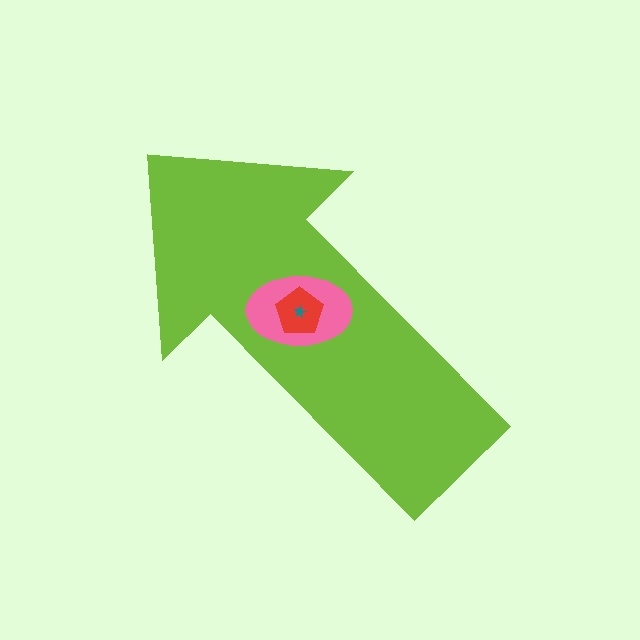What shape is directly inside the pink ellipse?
The red pentagon.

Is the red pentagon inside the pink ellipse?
Yes.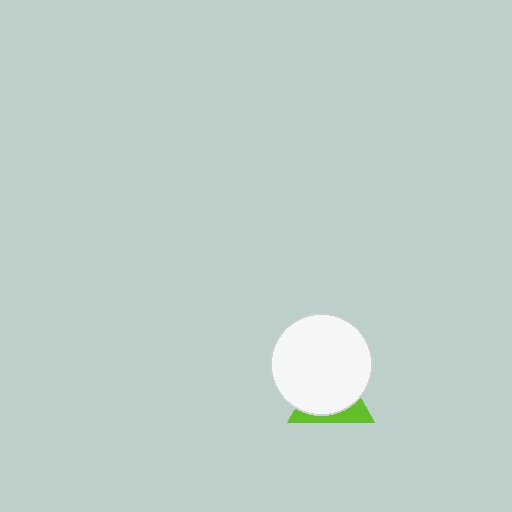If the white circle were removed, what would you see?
You would see the complete lime triangle.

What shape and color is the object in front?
The object in front is a white circle.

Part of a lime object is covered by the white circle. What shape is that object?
It is a triangle.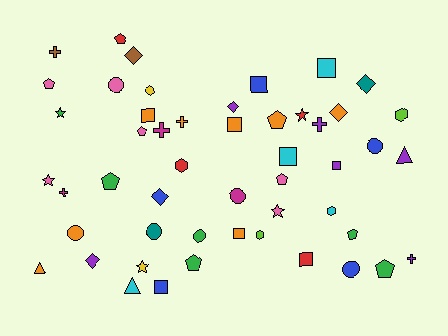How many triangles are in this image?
There are 3 triangles.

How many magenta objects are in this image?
There are 3 magenta objects.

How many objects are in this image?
There are 50 objects.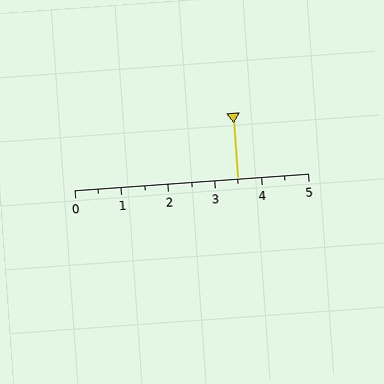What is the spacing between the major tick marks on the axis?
The major ticks are spaced 1 apart.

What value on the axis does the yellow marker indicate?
The marker indicates approximately 3.5.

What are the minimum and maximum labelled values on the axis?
The axis runs from 0 to 5.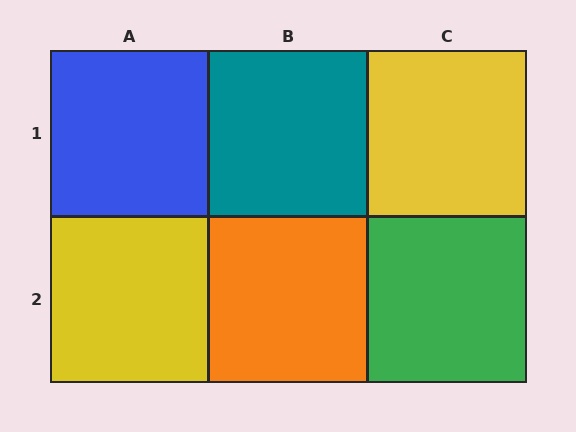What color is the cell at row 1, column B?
Teal.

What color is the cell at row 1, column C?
Yellow.